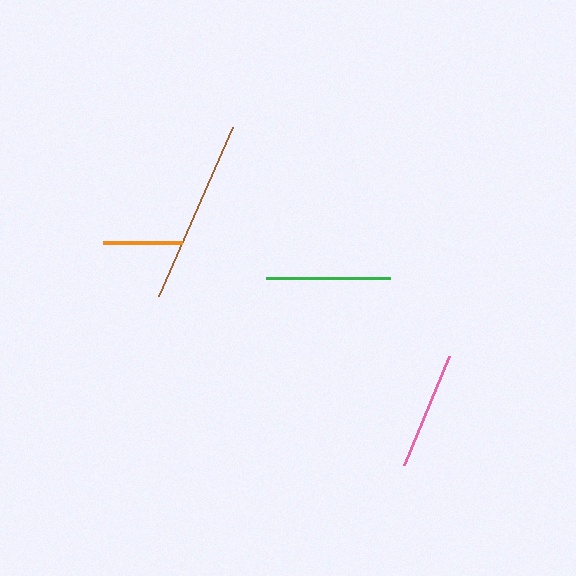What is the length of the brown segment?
The brown segment is approximately 184 pixels long.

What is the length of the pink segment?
The pink segment is approximately 118 pixels long.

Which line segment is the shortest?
The orange line is the shortest at approximately 79 pixels.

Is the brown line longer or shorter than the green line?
The brown line is longer than the green line.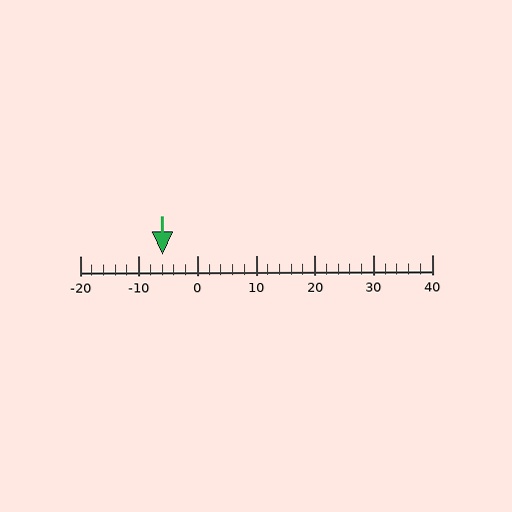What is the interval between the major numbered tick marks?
The major tick marks are spaced 10 units apart.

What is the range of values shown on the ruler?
The ruler shows values from -20 to 40.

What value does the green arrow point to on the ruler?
The green arrow points to approximately -6.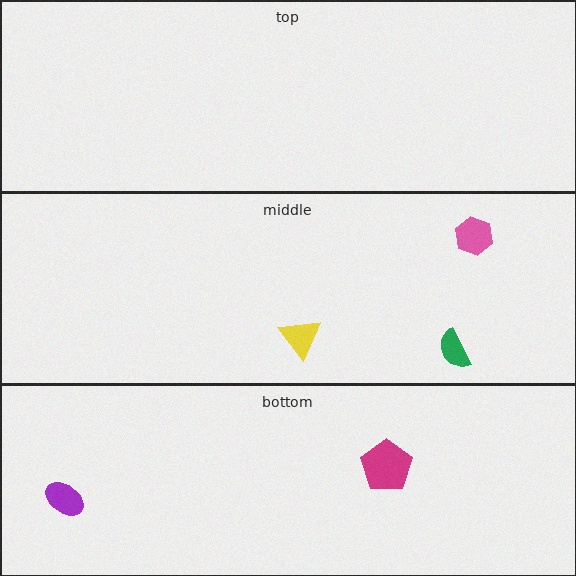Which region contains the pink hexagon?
The middle region.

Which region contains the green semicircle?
The middle region.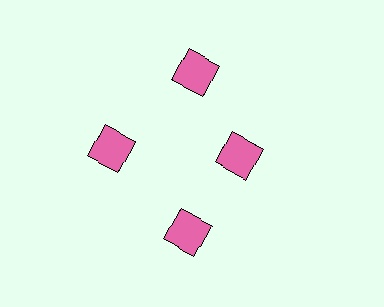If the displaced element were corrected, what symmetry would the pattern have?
It would have 4-fold rotational symmetry — the pattern would map onto itself every 90 degrees.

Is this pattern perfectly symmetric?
No. The 4 pink squares are arranged in a ring, but one element near the 3 o'clock position is pulled inward toward the center, breaking the 4-fold rotational symmetry.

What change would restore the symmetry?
The symmetry would be restored by moving it outward, back onto the ring so that all 4 squares sit at equal angles and equal distance from the center.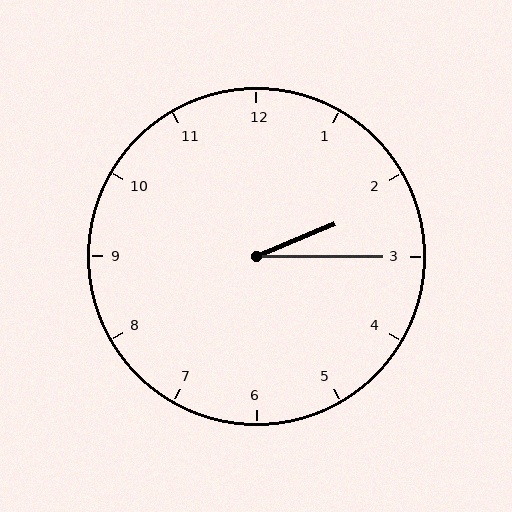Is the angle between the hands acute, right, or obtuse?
It is acute.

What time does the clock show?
2:15.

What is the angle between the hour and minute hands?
Approximately 22 degrees.